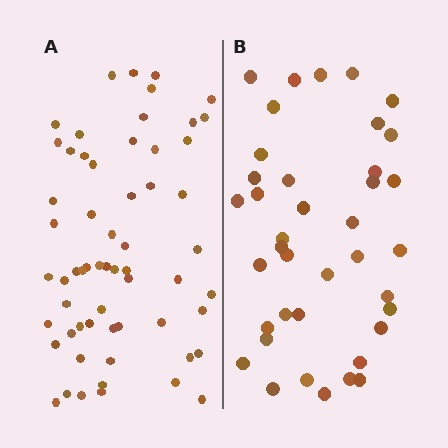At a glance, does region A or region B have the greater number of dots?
Region A (the left region) has more dots.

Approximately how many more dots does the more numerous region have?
Region A has approximately 20 more dots than region B.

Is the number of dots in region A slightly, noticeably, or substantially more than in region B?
Region A has substantially more. The ratio is roughly 1.5 to 1.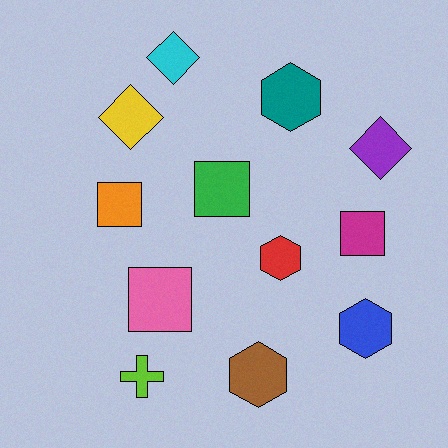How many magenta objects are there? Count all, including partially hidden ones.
There is 1 magenta object.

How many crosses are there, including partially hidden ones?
There is 1 cross.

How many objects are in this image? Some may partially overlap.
There are 12 objects.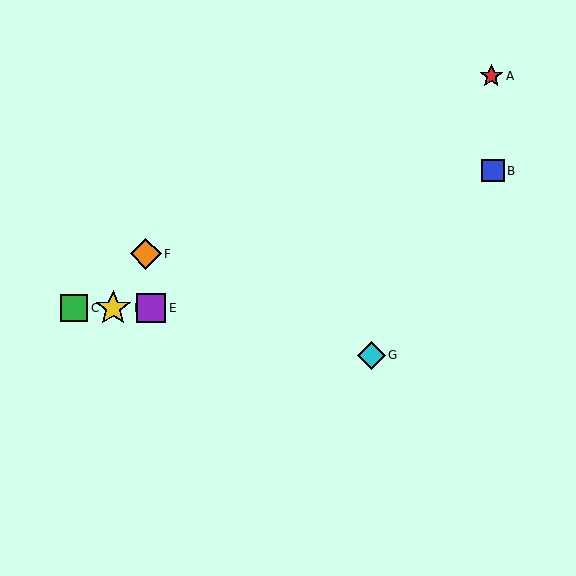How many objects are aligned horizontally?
3 objects (C, D, E) are aligned horizontally.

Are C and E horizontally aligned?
Yes, both are at y≈308.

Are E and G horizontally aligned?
No, E is at y≈308 and G is at y≈355.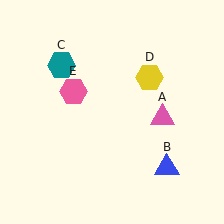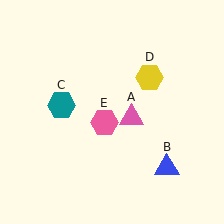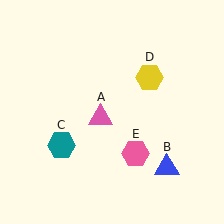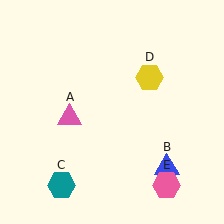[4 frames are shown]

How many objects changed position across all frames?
3 objects changed position: pink triangle (object A), teal hexagon (object C), pink hexagon (object E).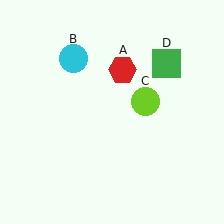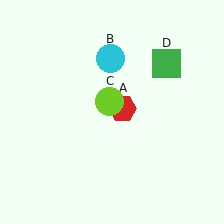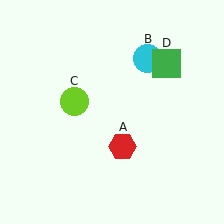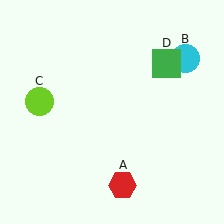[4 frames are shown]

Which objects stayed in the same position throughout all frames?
Green square (object D) remained stationary.